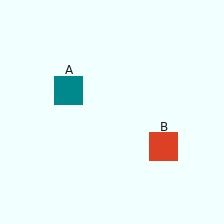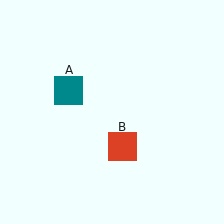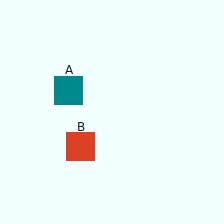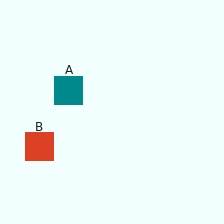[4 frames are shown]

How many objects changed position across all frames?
1 object changed position: red square (object B).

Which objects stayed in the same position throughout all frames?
Teal square (object A) remained stationary.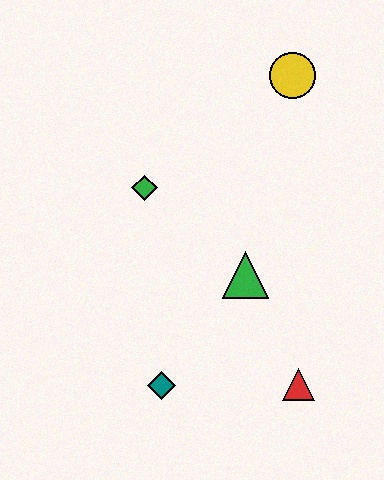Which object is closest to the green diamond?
The green triangle is closest to the green diamond.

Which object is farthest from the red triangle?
The yellow circle is farthest from the red triangle.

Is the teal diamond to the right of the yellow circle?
No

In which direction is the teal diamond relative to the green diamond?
The teal diamond is below the green diamond.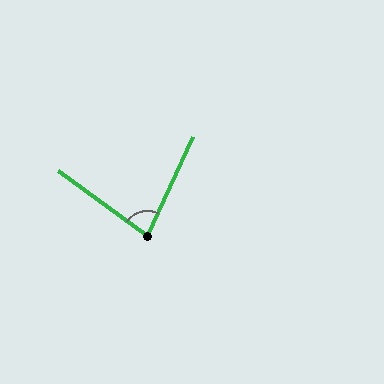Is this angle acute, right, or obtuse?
It is acute.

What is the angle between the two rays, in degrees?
Approximately 79 degrees.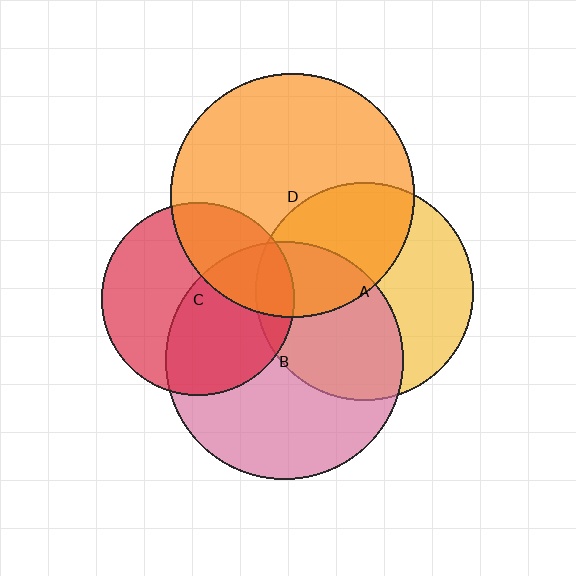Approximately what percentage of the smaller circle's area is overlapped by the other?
Approximately 40%.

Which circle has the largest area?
Circle D (orange).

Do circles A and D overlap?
Yes.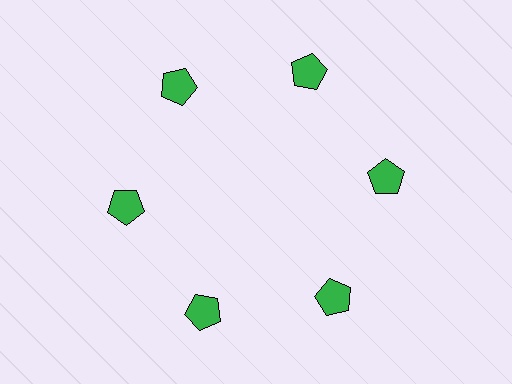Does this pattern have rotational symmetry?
Yes, this pattern has 6-fold rotational symmetry. It looks the same after rotating 60 degrees around the center.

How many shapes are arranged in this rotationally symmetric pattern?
There are 6 shapes, arranged in 6 groups of 1.